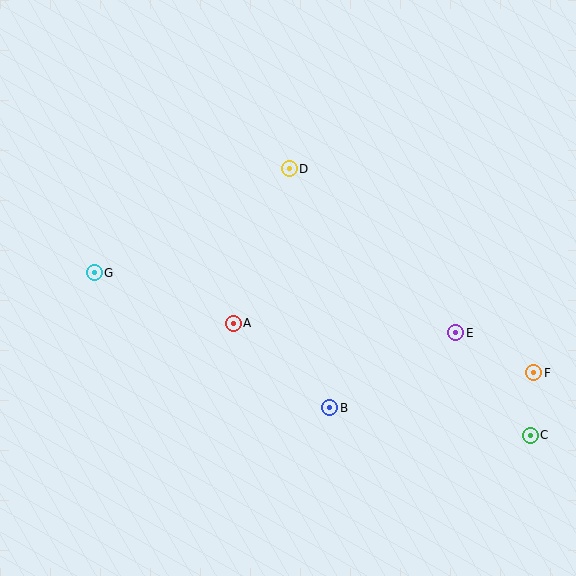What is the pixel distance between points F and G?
The distance between F and G is 451 pixels.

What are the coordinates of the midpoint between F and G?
The midpoint between F and G is at (314, 323).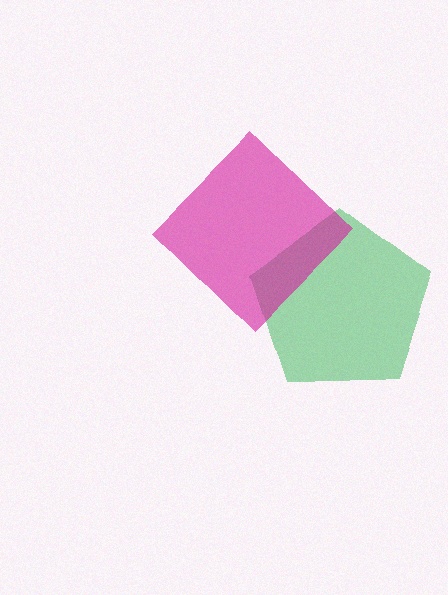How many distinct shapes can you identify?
There are 2 distinct shapes: a green pentagon, a magenta diamond.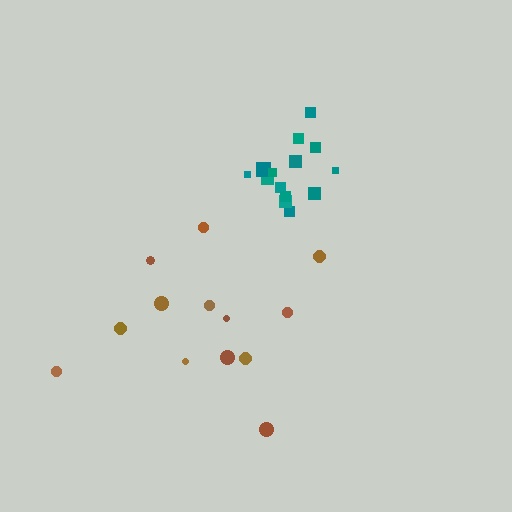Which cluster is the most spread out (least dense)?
Brown.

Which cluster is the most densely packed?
Teal.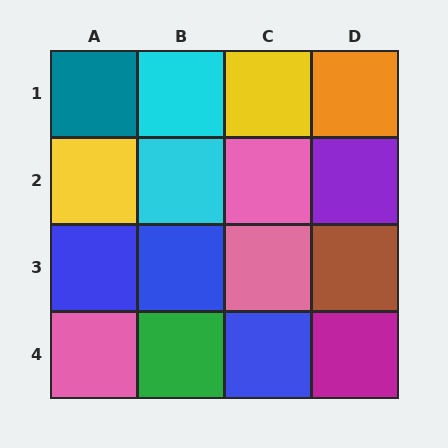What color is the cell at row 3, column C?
Pink.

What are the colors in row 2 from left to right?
Yellow, cyan, pink, purple.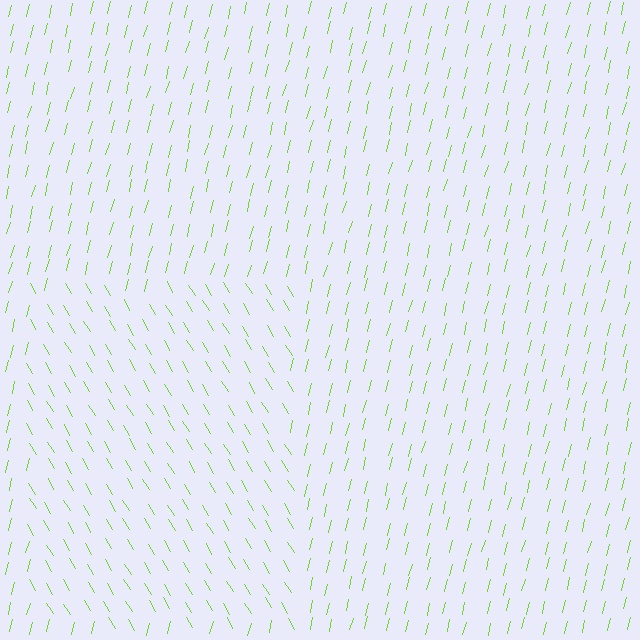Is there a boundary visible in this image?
Yes, there is a texture boundary formed by a change in line orientation.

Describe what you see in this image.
The image is filled with small lime line segments. A rectangle region in the image has lines oriented differently from the surrounding lines, creating a visible texture boundary.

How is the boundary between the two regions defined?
The boundary is defined purely by a change in line orientation (approximately 45 degrees difference). All lines are the same color and thickness.